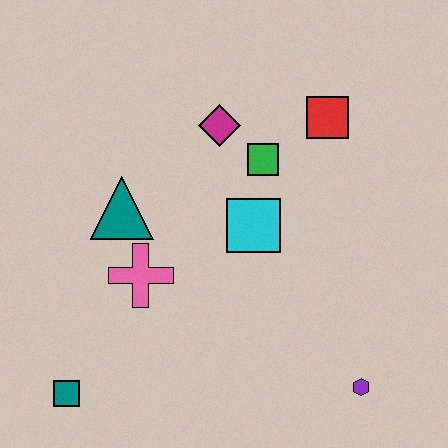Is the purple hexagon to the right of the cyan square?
Yes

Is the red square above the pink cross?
Yes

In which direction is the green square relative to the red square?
The green square is to the left of the red square.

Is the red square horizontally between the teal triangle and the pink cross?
No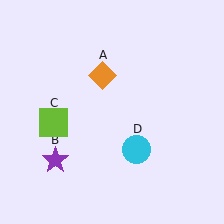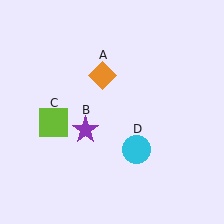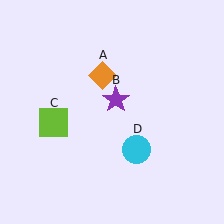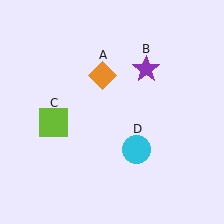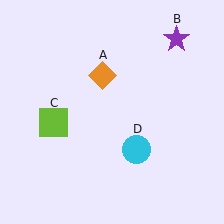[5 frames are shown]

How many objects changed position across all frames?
1 object changed position: purple star (object B).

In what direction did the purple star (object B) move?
The purple star (object B) moved up and to the right.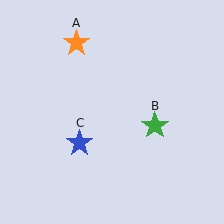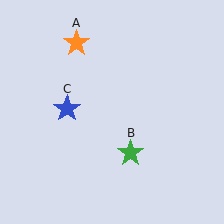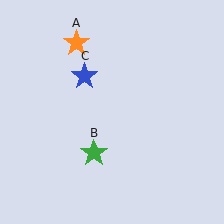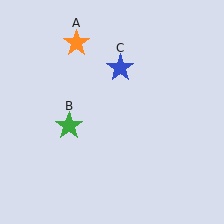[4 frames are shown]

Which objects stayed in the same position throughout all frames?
Orange star (object A) remained stationary.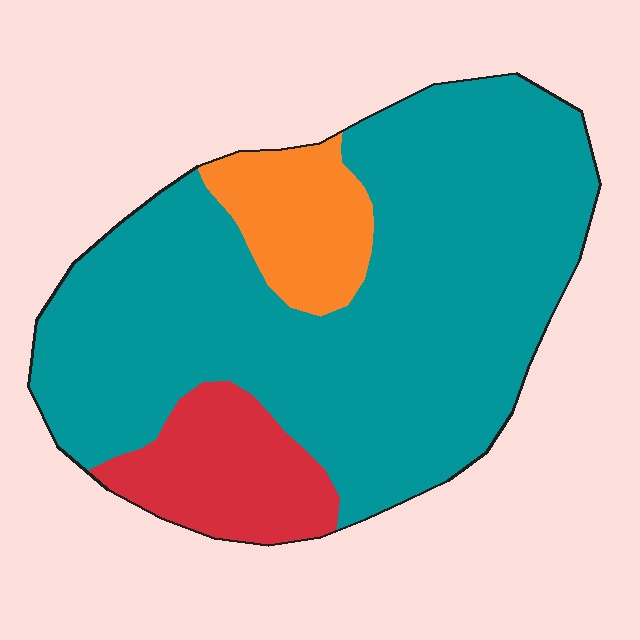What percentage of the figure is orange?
Orange takes up less than a sixth of the figure.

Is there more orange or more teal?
Teal.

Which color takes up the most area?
Teal, at roughly 75%.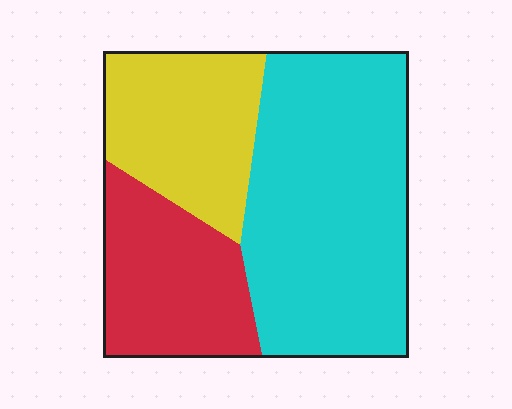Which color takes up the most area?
Cyan, at roughly 50%.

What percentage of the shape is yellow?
Yellow covers about 25% of the shape.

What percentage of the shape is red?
Red covers 24% of the shape.